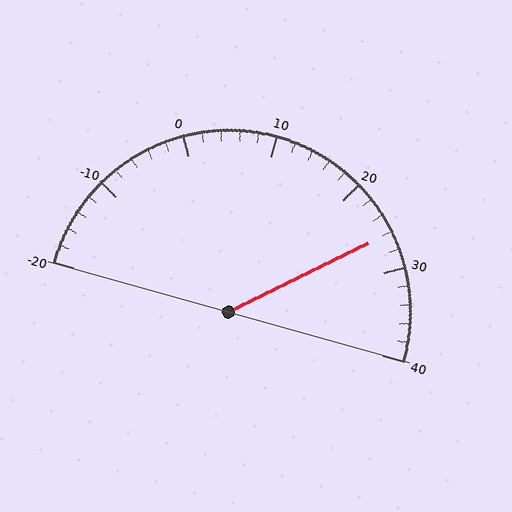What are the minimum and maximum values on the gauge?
The gauge ranges from -20 to 40.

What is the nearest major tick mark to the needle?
The nearest major tick mark is 30.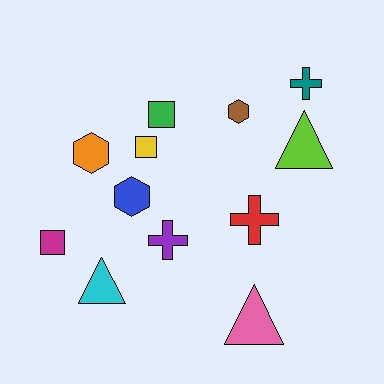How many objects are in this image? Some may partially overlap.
There are 12 objects.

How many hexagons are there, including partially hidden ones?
There are 3 hexagons.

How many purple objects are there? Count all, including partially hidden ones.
There is 1 purple object.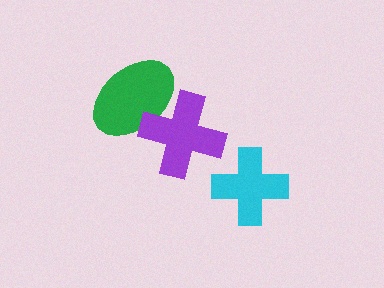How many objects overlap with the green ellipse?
1 object overlaps with the green ellipse.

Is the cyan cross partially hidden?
No, no other shape covers it.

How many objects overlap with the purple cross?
1 object overlaps with the purple cross.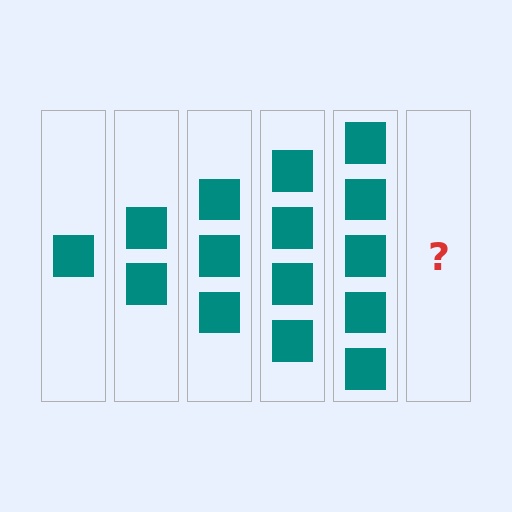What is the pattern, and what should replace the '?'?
The pattern is that each step adds one more square. The '?' should be 6 squares.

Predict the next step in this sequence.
The next step is 6 squares.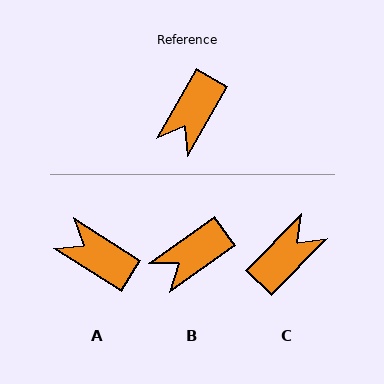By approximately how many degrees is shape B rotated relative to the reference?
Approximately 24 degrees clockwise.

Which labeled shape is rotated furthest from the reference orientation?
C, about 166 degrees away.